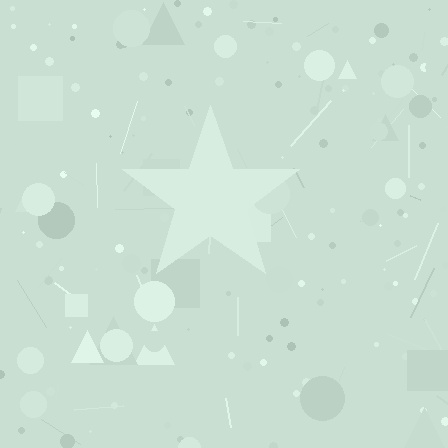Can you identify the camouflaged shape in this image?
The camouflaged shape is a star.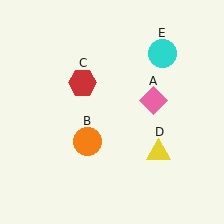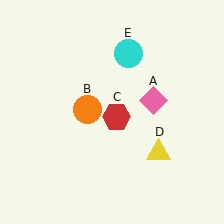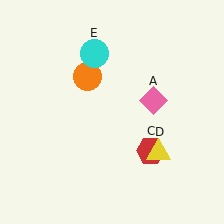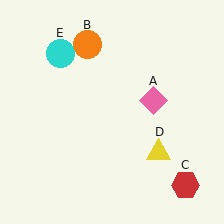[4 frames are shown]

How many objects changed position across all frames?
3 objects changed position: orange circle (object B), red hexagon (object C), cyan circle (object E).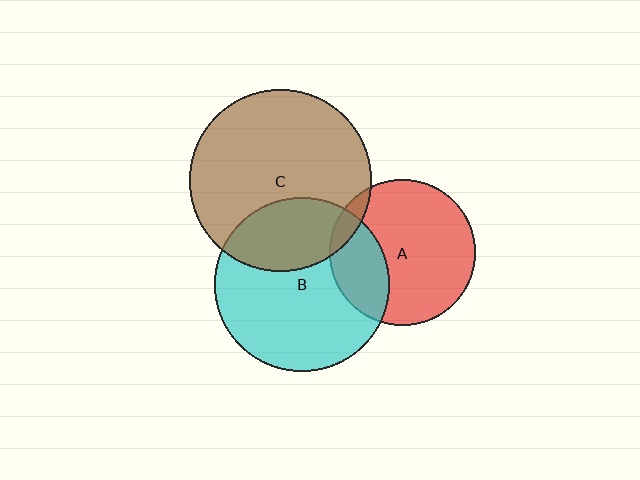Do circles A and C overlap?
Yes.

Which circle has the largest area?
Circle C (brown).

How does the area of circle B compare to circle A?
Approximately 1.4 times.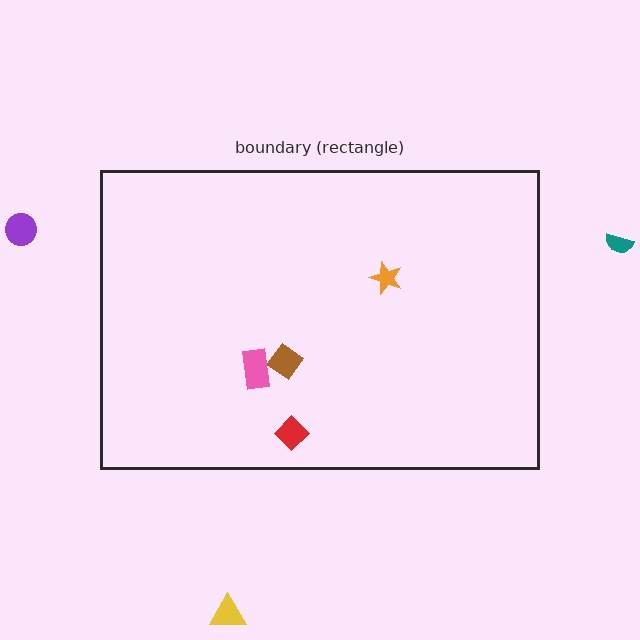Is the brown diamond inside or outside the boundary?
Inside.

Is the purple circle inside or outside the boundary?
Outside.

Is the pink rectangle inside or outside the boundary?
Inside.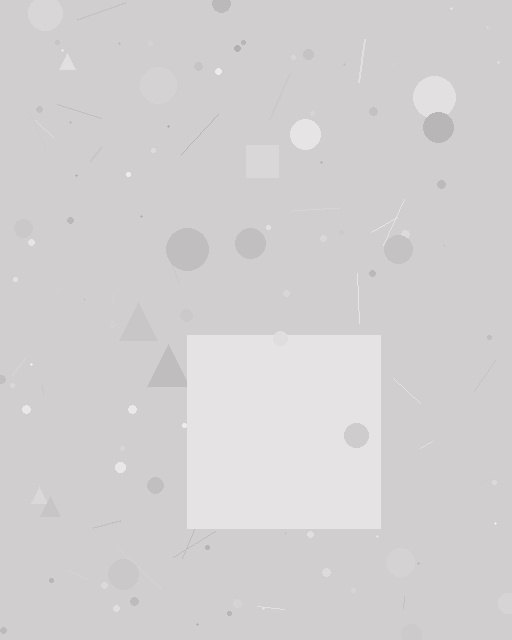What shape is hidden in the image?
A square is hidden in the image.